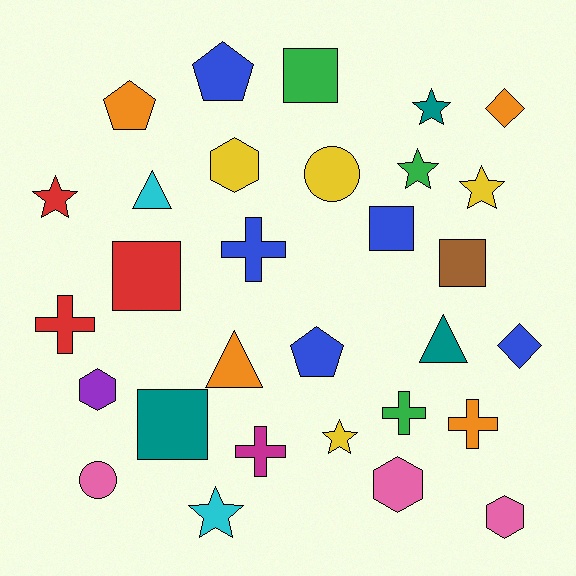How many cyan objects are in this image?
There are 2 cyan objects.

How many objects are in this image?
There are 30 objects.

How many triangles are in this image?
There are 3 triangles.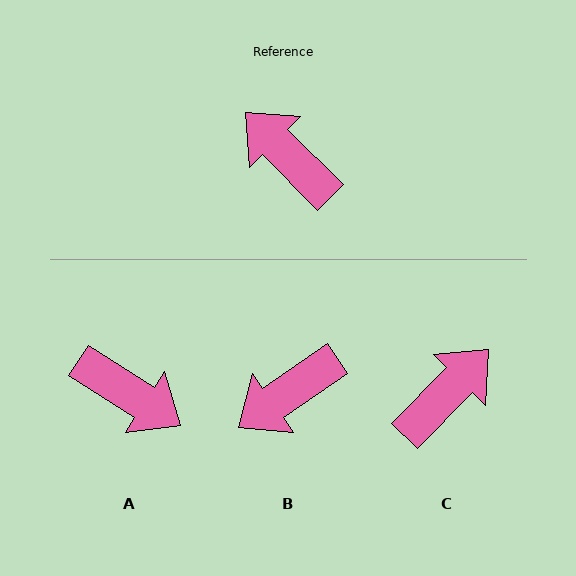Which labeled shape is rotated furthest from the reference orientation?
A, about 167 degrees away.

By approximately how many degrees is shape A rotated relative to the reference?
Approximately 167 degrees clockwise.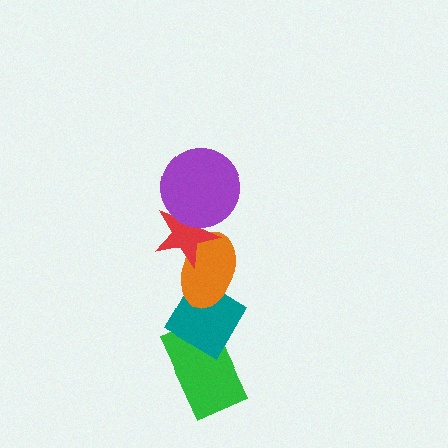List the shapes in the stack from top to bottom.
From top to bottom: the purple circle, the red star, the orange ellipse, the teal diamond, the green rectangle.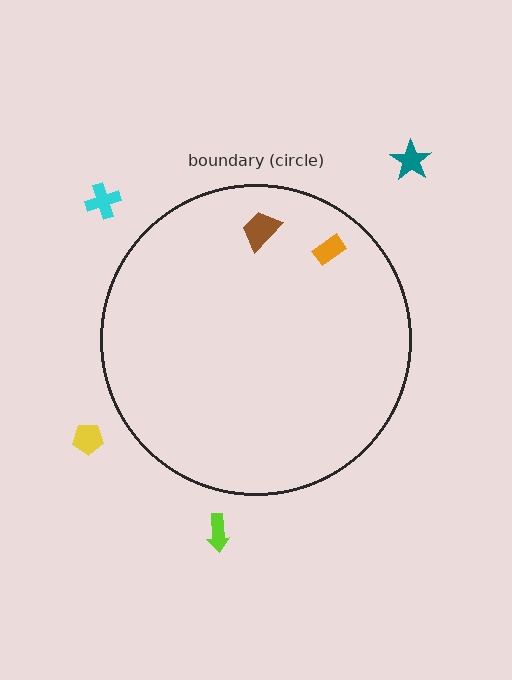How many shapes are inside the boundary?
2 inside, 4 outside.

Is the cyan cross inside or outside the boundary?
Outside.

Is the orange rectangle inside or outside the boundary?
Inside.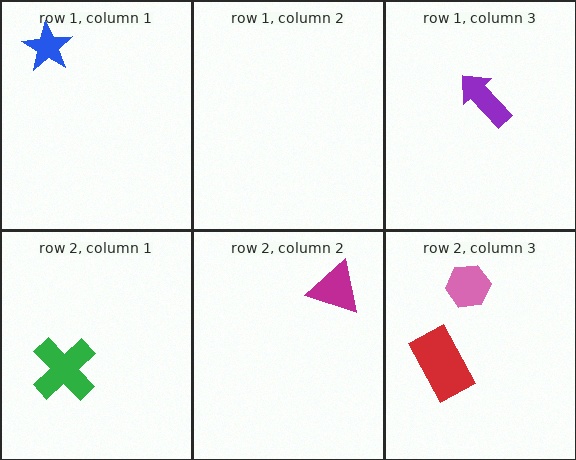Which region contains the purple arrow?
The row 1, column 3 region.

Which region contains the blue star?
The row 1, column 1 region.